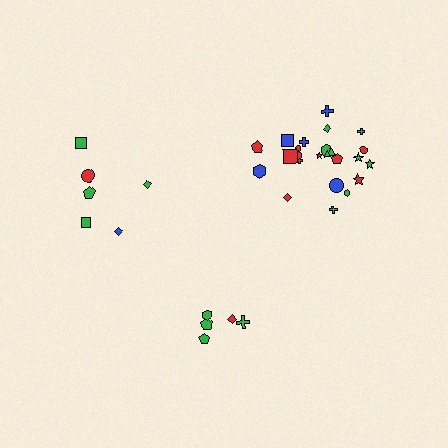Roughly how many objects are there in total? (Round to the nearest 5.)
Roughly 35 objects in total.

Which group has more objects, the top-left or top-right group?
The top-right group.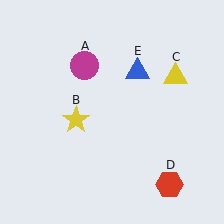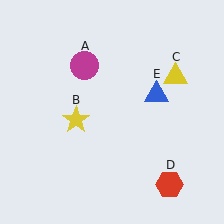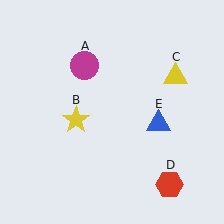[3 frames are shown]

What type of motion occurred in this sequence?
The blue triangle (object E) rotated clockwise around the center of the scene.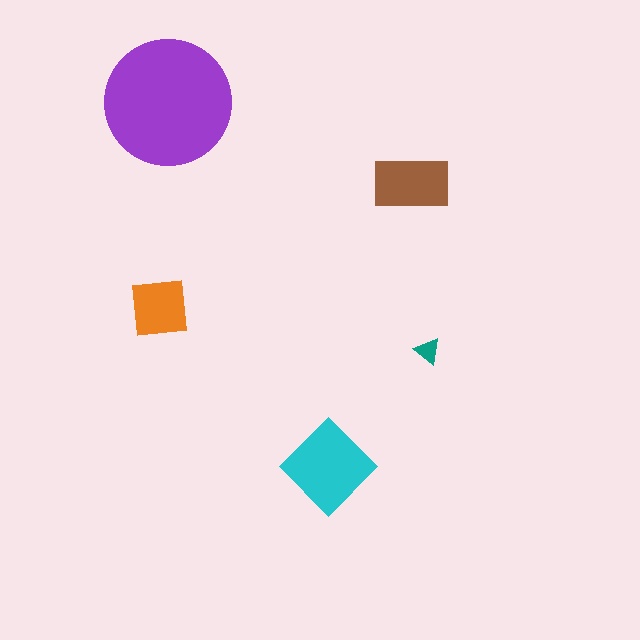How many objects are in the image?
There are 5 objects in the image.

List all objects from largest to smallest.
The purple circle, the cyan diamond, the brown rectangle, the orange square, the teal triangle.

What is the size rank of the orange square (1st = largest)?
4th.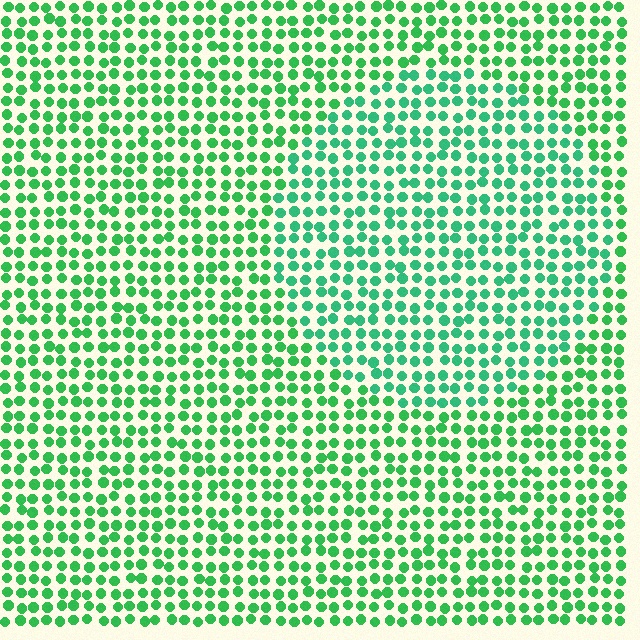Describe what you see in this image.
The image is filled with small green elements in a uniform arrangement. A circle-shaped region is visible where the elements are tinted to a slightly different hue, forming a subtle color boundary.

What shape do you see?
I see a circle.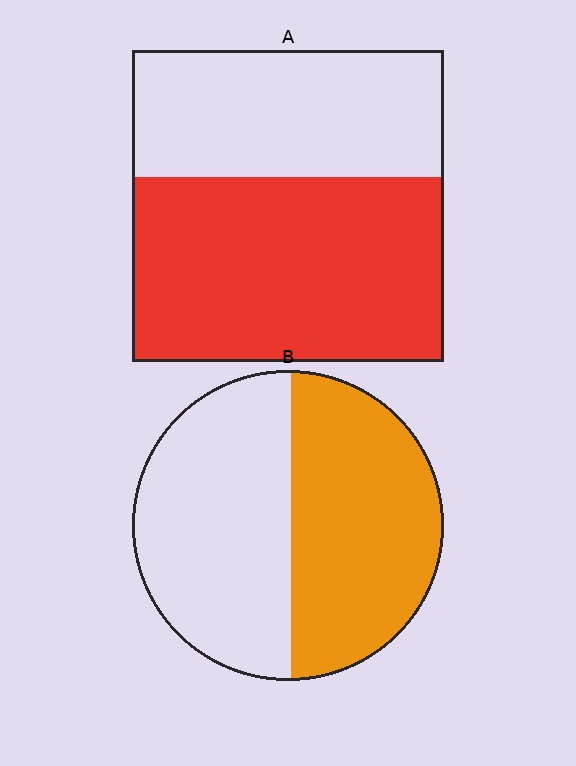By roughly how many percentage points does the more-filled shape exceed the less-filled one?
By roughly 10 percentage points (A over B).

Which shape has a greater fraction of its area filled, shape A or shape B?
Shape A.